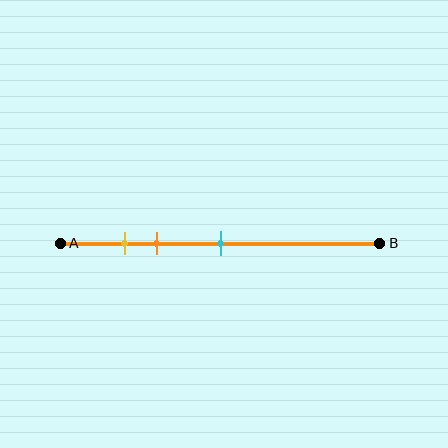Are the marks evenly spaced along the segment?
No, the marks are not evenly spaced.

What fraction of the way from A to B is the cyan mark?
The cyan mark is approximately 50% (0.5) of the way from A to B.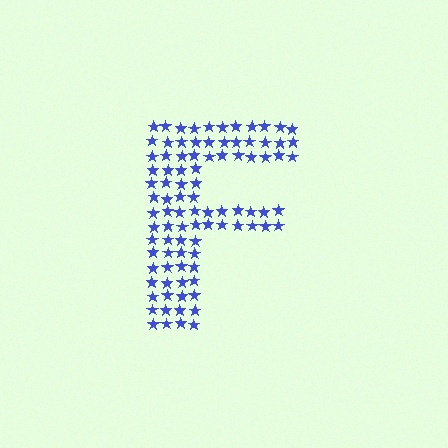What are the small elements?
The small elements are stars.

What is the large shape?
The large shape is the letter F.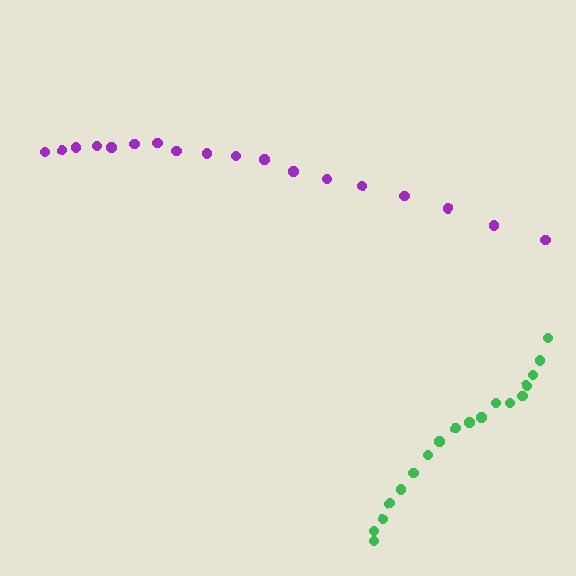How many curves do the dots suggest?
There are 2 distinct paths.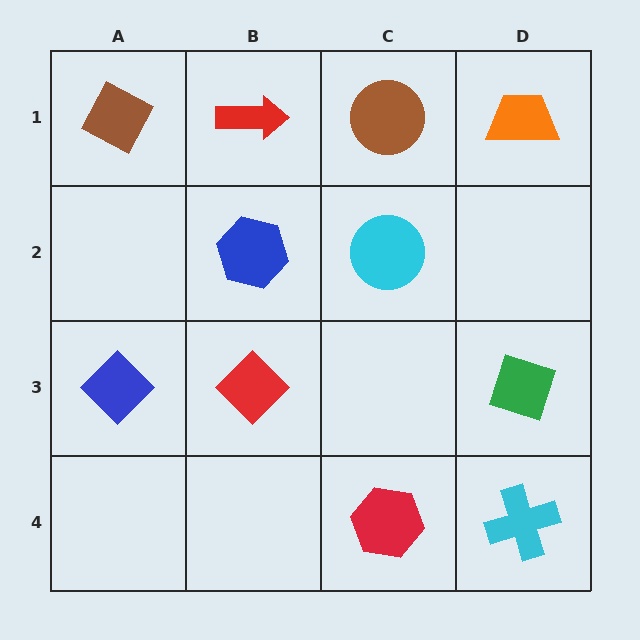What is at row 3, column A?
A blue diamond.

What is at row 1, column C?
A brown circle.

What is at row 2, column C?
A cyan circle.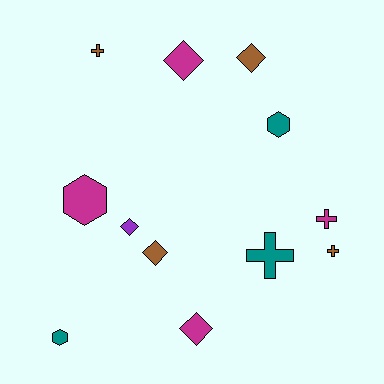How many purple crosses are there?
There are no purple crosses.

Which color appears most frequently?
Magenta, with 4 objects.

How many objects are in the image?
There are 12 objects.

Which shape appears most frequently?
Diamond, with 5 objects.